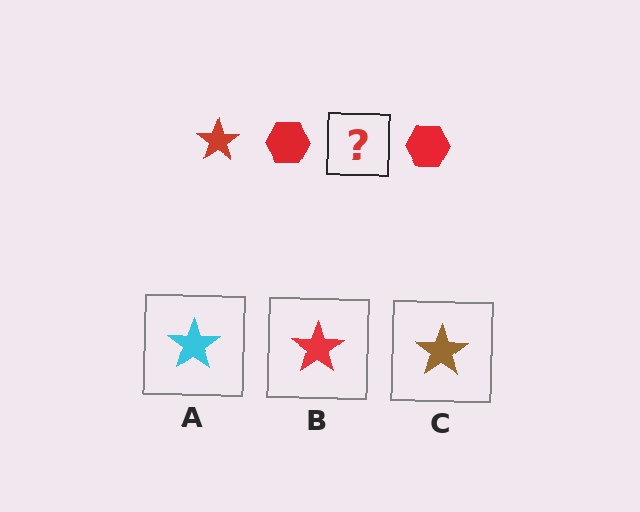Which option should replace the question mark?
Option B.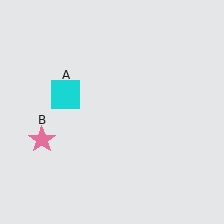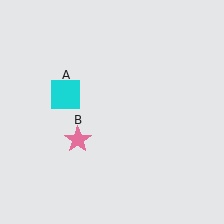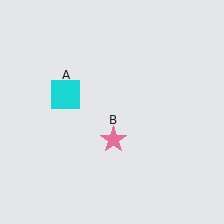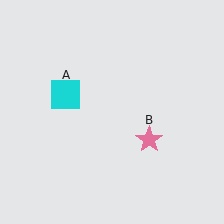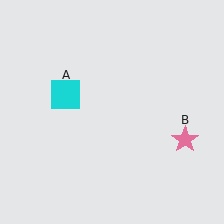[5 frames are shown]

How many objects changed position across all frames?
1 object changed position: pink star (object B).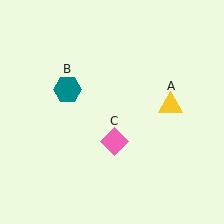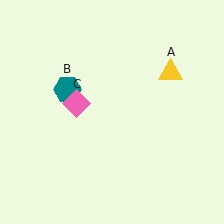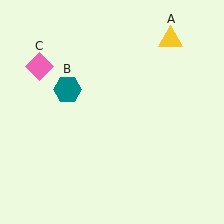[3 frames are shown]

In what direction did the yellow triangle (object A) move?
The yellow triangle (object A) moved up.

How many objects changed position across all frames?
2 objects changed position: yellow triangle (object A), pink diamond (object C).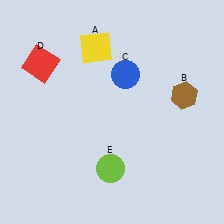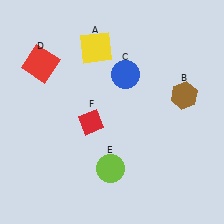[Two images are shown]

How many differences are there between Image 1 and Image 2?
There is 1 difference between the two images.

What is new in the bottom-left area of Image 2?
A red diamond (F) was added in the bottom-left area of Image 2.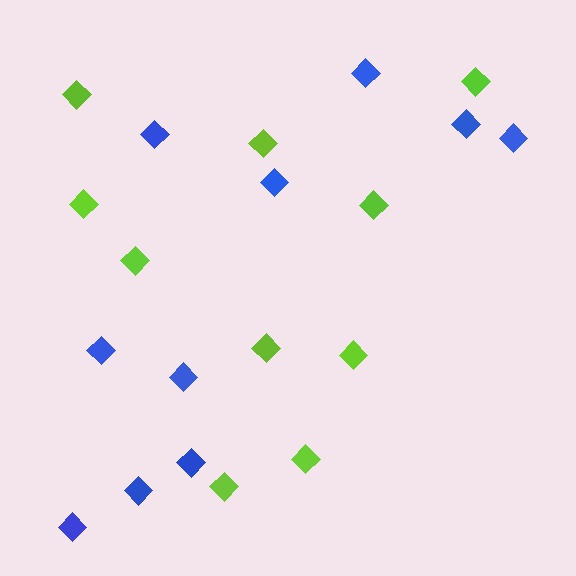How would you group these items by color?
There are 2 groups: one group of blue diamonds (10) and one group of lime diamonds (10).